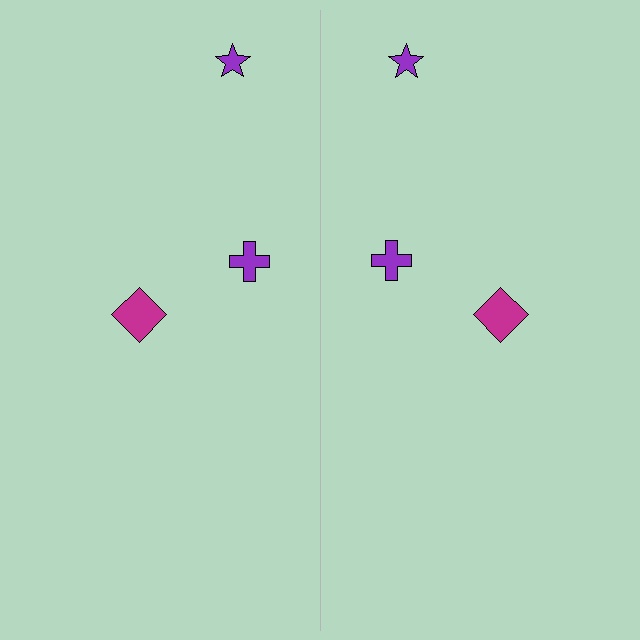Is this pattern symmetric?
Yes, this pattern has bilateral (reflection) symmetry.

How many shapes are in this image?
There are 6 shapes in this image.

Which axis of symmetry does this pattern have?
The pattern has a vertical axis of symmetry running through the center of the image.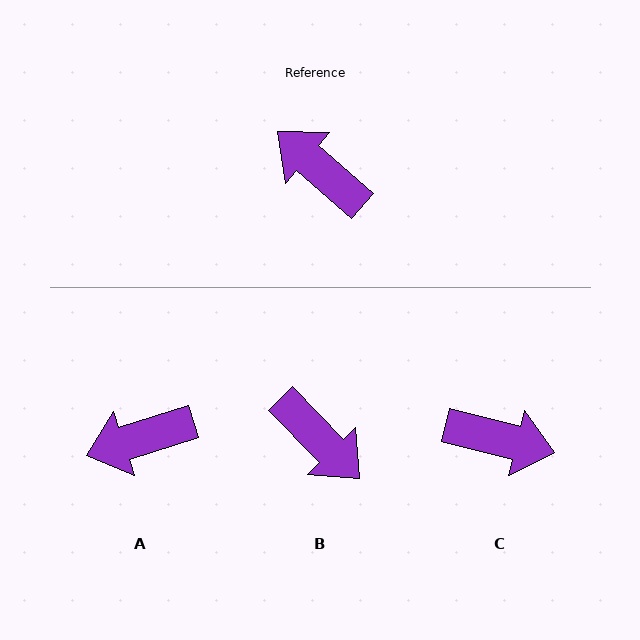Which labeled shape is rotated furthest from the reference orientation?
B, about 176 degrees away.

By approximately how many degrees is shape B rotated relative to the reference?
Approximately 176 degrees counter-clockwise.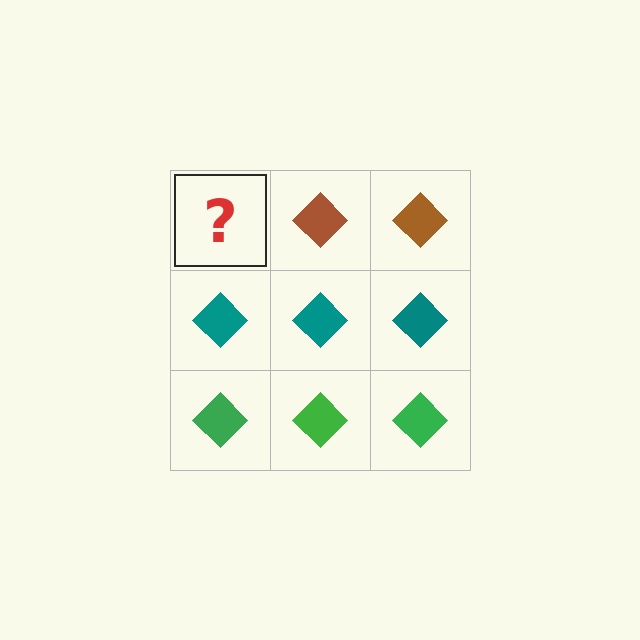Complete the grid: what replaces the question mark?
The question mark should be replaced with a brown diamond.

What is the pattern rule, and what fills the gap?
The rule is that each row has a consistent color. The gap should be filled with a brown diamond.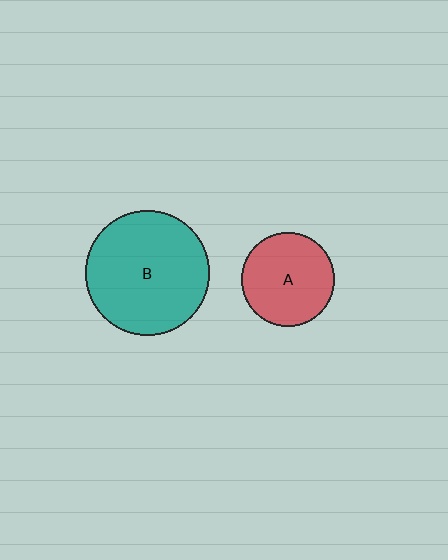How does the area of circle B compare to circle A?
Approximately 1.8 times.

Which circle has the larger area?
Circle B (teal).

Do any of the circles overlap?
No, none of the circles overlap.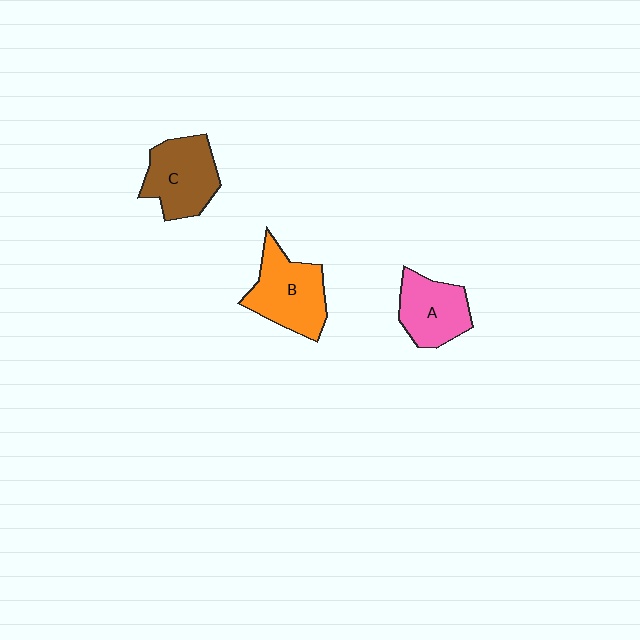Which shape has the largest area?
Shape B (orange).